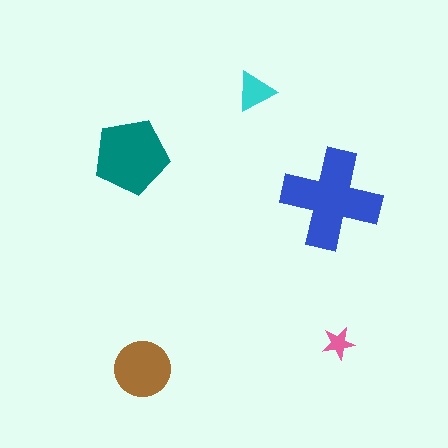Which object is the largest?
The blue cross.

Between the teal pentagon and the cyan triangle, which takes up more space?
The teal pentagon.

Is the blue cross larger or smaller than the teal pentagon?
Larger.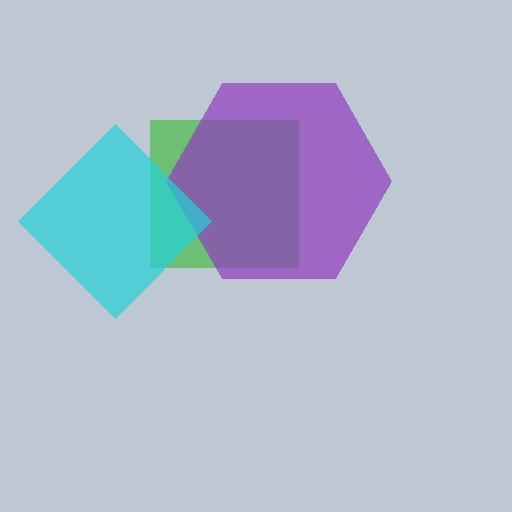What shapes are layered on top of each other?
The layered shapes are: a green square, a purple hexagon, a cyan diamond.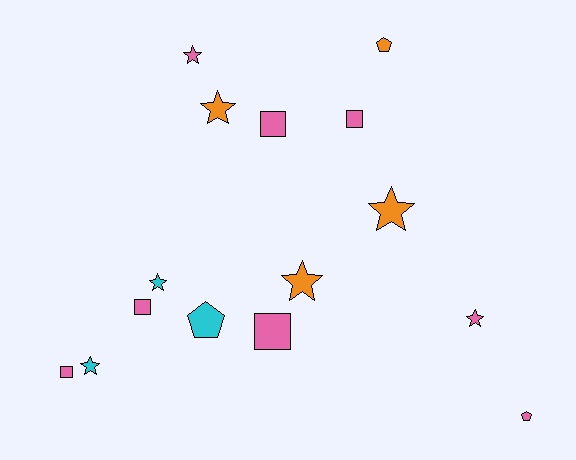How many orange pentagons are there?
There is 1 orange pentagon.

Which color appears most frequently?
Pink, with 8 objects.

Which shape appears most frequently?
Star, with 7 objects.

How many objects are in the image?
There are 15 objects.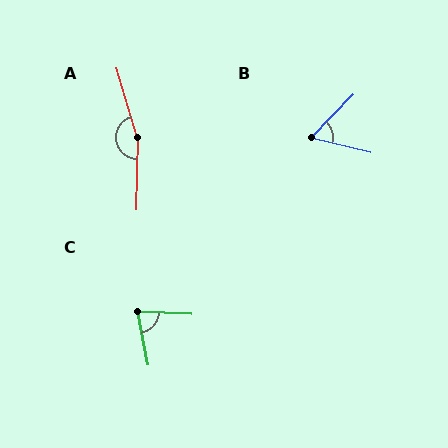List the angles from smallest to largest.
B (60°), C (76°), A (162°).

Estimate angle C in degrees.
Approximately 76 degrees.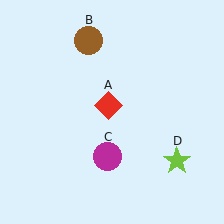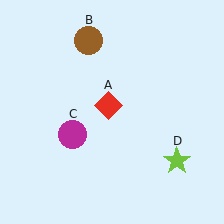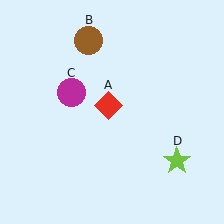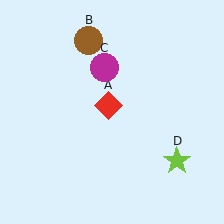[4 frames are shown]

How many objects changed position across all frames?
1 object changed position: magenta circle (object C).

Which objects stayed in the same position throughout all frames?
Red diamond (object A) and brown circle (object B) and lime star (object D) remained stationary.